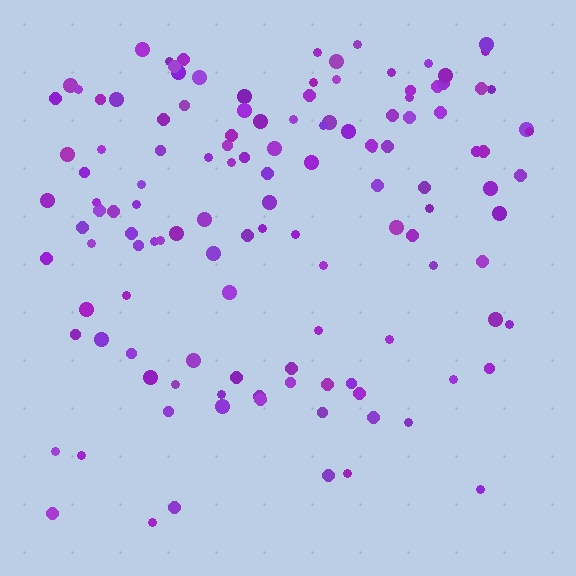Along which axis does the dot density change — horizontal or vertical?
Vertical.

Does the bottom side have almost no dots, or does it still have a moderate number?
Still a moderate number, just noticeably fewer than the top.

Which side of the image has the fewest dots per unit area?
The bottom.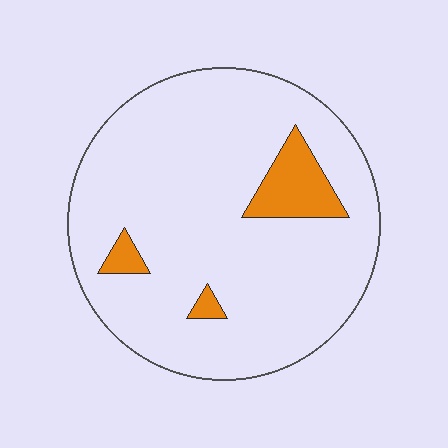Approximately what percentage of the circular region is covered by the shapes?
Approximately 10%.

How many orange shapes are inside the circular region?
3.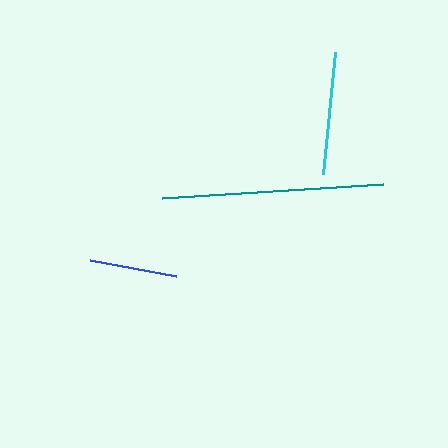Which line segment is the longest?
The teal line is the longest at approximately 222 pixels.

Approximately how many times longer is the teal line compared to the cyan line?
The teal line is approximately 1.8 times the length of the cyan line.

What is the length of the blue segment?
The blue segment is approximately 88 pixels long.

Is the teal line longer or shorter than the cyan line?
The teal line is longer than the cyan line.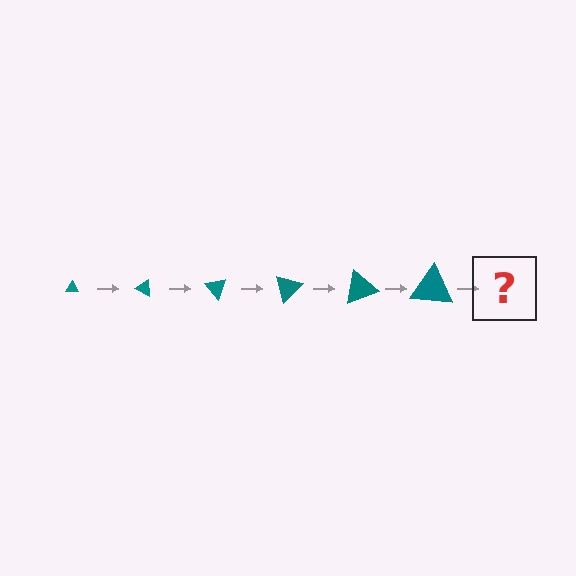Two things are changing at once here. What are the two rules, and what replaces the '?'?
The two rules are that the triangle grows larger each step and it rotates 25 degrees each step. The '?' should be a triangle, larger than the previous one and rotated 150 degrees from the start.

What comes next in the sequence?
The next element should be a triangle, larger than the previous one and rotated 150 degrees from the start.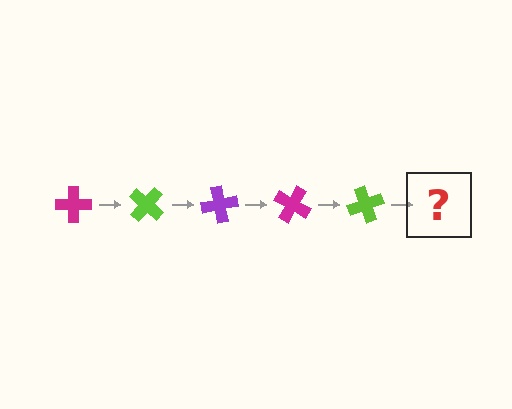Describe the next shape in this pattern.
It should be a purple cross, rotated 200 degrees from the start.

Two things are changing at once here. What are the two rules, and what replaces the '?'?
The two rules are that it rotates 40 degrees each step and the color cycles through magenta, lime, and purple. The '?' should be a purple cross, rotated 200 degrees from the start.